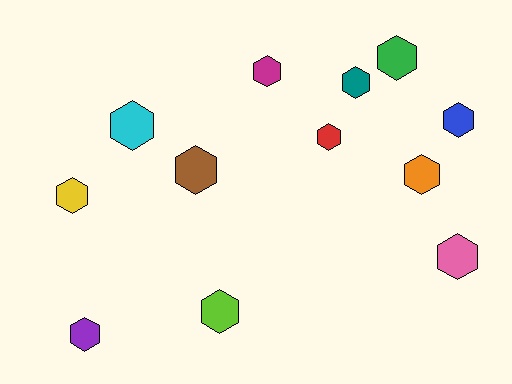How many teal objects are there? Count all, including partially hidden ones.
There is 1 teal object.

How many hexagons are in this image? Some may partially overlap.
There are 12 hexagons.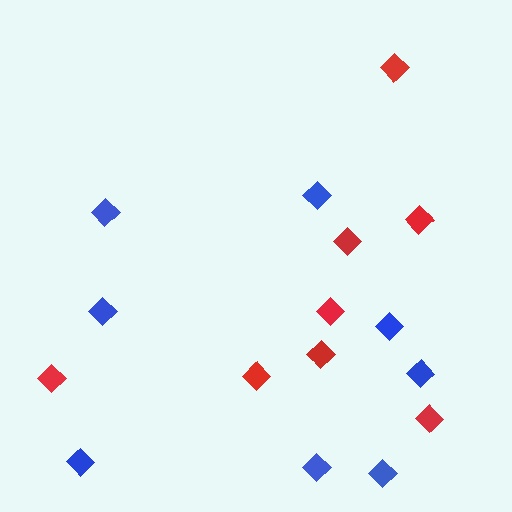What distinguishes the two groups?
There are 2 groups: one group of blue diamonds (8) and one group of red diamonds (8).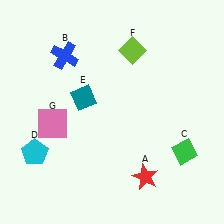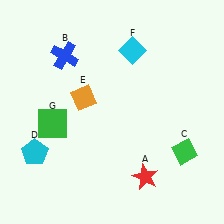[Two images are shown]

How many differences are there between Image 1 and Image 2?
There are 3 differences between the two images.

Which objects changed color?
E changed from teal to orange. F changed from lime to cyan. G changed from pink to green.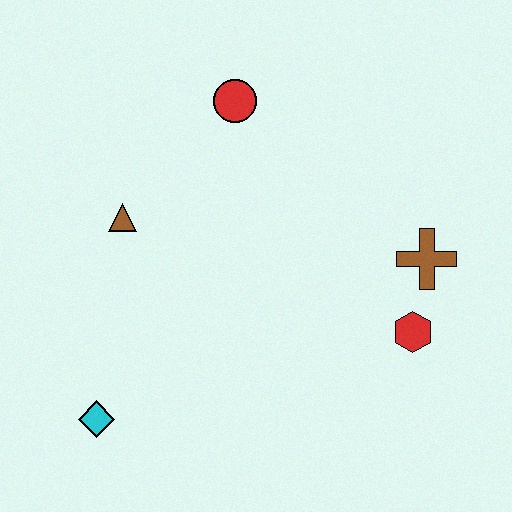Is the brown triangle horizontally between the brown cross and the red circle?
No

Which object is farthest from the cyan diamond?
The brown cross is farthest from the cyan diamond.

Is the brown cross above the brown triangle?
No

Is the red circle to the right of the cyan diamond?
Yes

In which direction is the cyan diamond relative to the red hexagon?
The cyan diamond is to the left of the red hexagon.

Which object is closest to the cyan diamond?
The brown triangle is closest to the cyan diamond.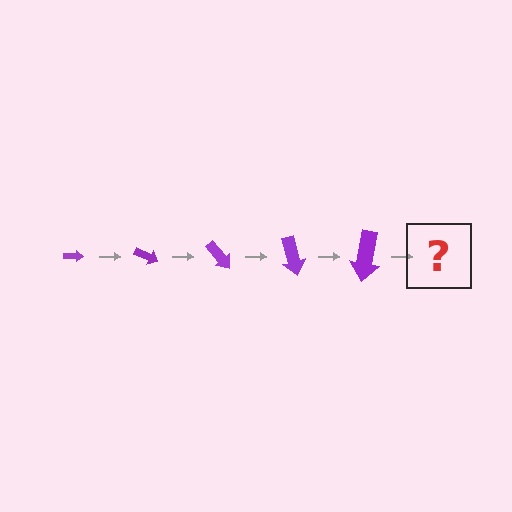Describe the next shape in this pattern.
It should be an arrow, larger than the previous one and rotated 125 degrees from the start.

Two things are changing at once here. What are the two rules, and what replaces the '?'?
The two rules are that the arrow grows larger each step and it rotates 25 degrees each step. The '?' should be an arrow, larger than the previous one and rotated 125 degrees from the start.